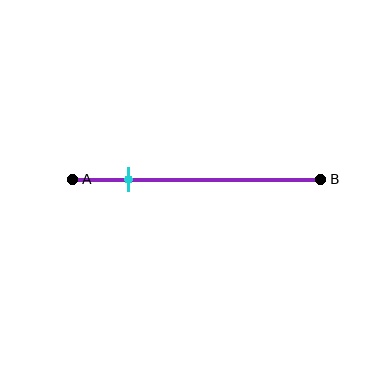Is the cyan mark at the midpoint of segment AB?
No, the mark is at about 25% from A, not at the 50% midpoint.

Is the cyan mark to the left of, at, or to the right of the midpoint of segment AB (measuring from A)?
The cyan mark is to the left of the midpoint of segment AB.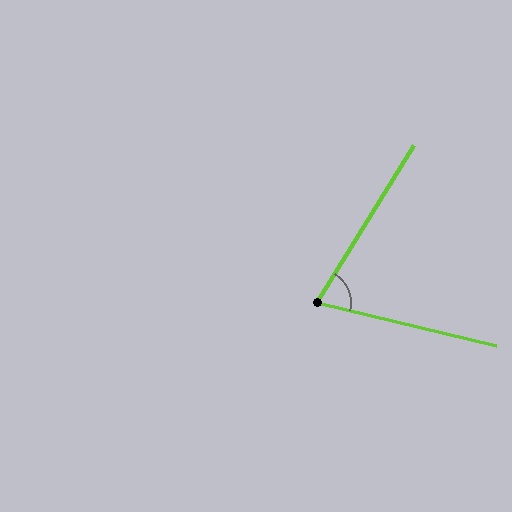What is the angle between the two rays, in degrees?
Approximately 71 degrees.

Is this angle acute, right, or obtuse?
It is acute.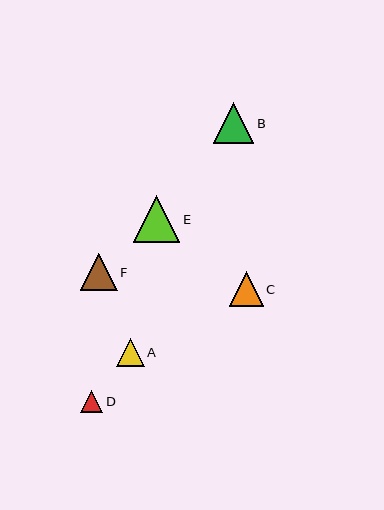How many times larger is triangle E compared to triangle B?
Triangle E is approximately 1.1 times the size of triangle B.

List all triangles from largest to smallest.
From largest to smallest: E, B, F, C, A, D.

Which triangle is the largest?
Triangle E is the largest with a size of approximately 47 pixels.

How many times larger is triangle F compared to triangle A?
Triangle F is approximately 1.3 times the size of triangle A.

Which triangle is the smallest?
Triangle D is the smallest with a size of approximately 22 pixels.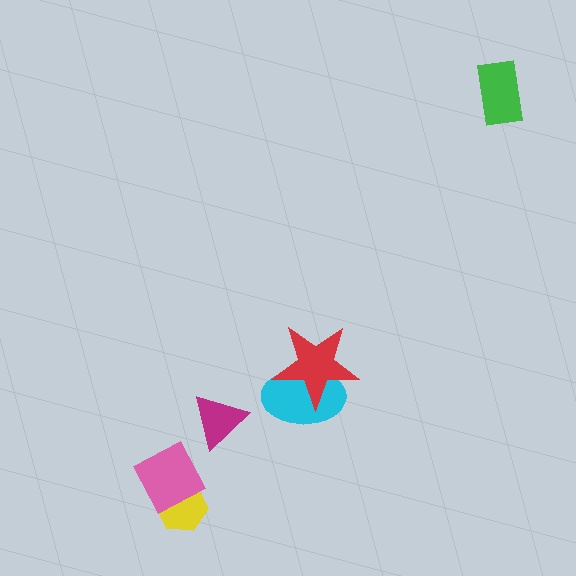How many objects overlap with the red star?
1 object overlaps with the red star.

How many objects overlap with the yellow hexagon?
1 object overlaps with the yellow hexagon.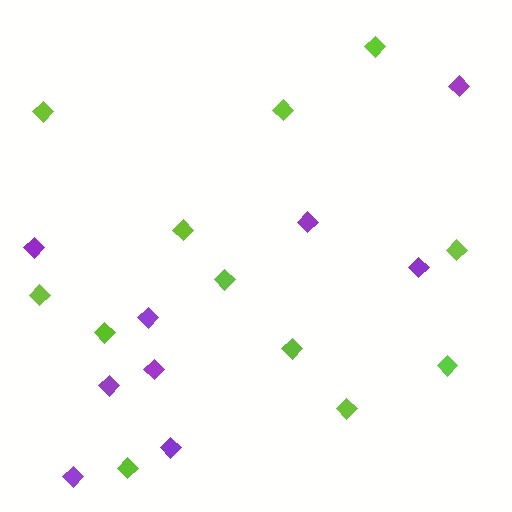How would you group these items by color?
There are 2 groups: one group of lime diamonds (12) and one group of purple diamonds (9).